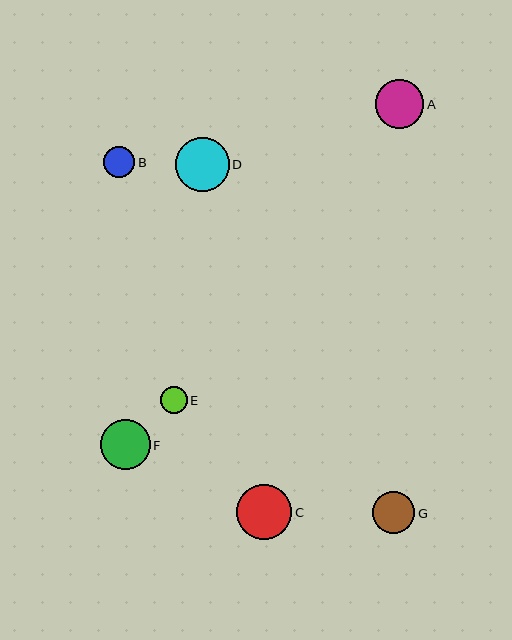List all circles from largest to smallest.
From largest to smallest: C, D, F, A, G, B, E.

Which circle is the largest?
Circle C is the largest with a size of approximately 55 pixels.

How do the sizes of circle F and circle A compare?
Circle F and circle A are approximately the same size.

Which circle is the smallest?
Circle E is the smallest with a size of approximately 26 pixels.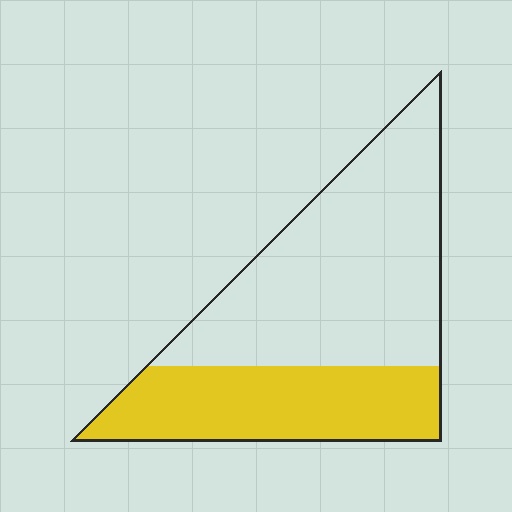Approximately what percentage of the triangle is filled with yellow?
Approximately 35%.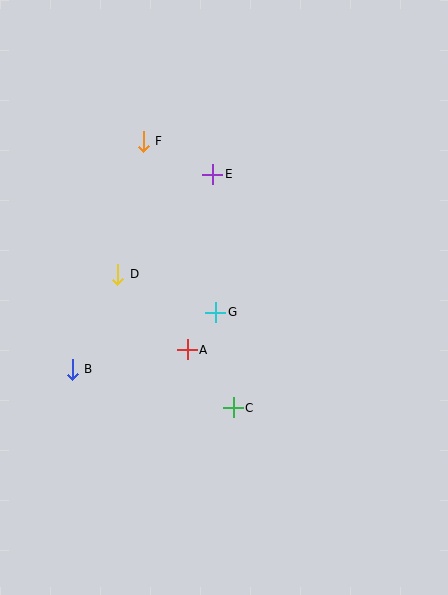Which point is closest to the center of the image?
Point G at (216, 312) is closest to the center.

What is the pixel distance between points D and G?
The distance between D and G is 105 pixels.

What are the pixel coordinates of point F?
Point F is at (143, 141).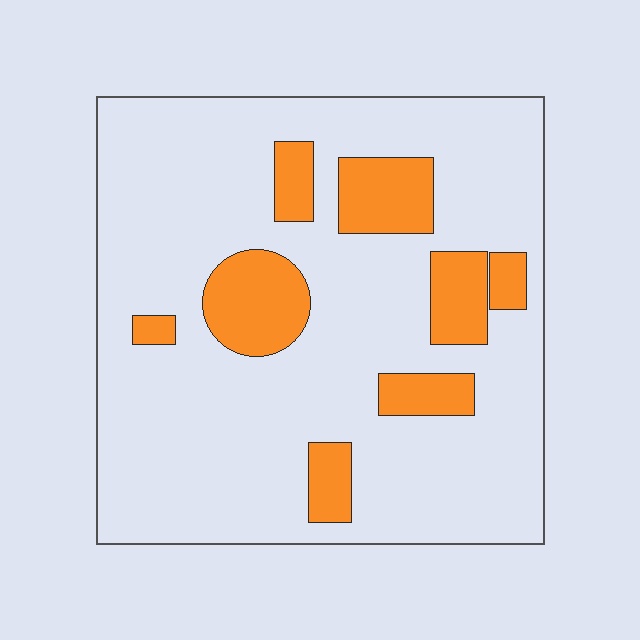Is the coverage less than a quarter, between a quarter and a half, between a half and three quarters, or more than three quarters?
Less than a quarter.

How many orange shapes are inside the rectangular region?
8.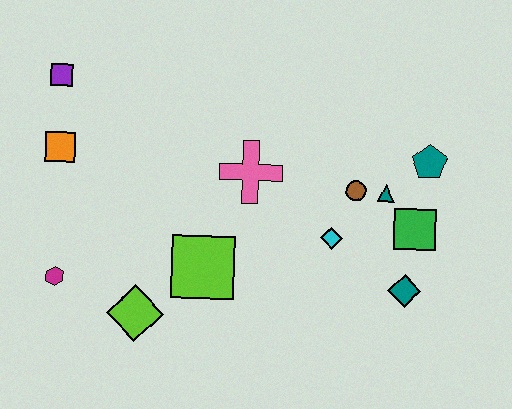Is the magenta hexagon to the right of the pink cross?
No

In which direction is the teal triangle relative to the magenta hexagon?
The teal triangle is to the right of the magenta hexagon.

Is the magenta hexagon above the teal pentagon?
No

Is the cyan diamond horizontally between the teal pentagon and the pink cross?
Yes